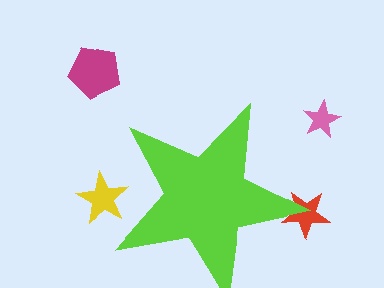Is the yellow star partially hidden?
Yes, the yellow star is partially hidden behind the lime star.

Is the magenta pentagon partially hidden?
No, the magenta pentagon is fully visible.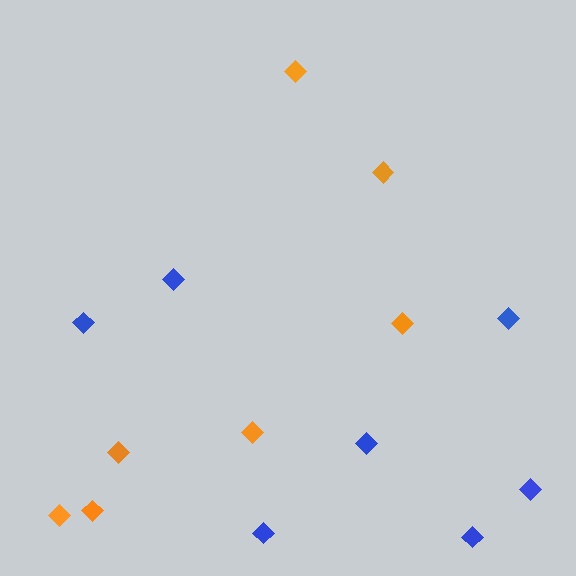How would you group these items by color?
There are 2 groups: one group of blue diamonds (7) and one group of orange diamonds (7).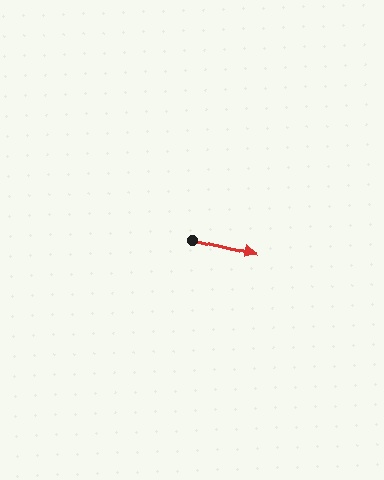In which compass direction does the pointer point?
East.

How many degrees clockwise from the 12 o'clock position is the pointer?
Approximately 103 degrees.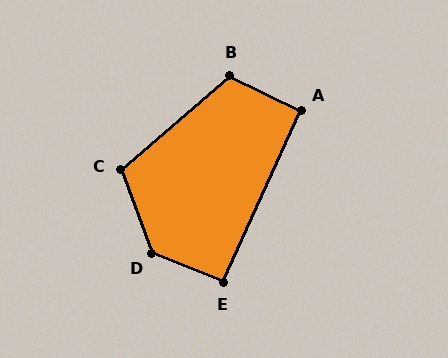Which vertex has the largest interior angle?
D, at approximately 132 degrees.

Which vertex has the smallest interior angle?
A, at approximately 91 degrees.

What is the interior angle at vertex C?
Approximately 111 degrees (obtuse).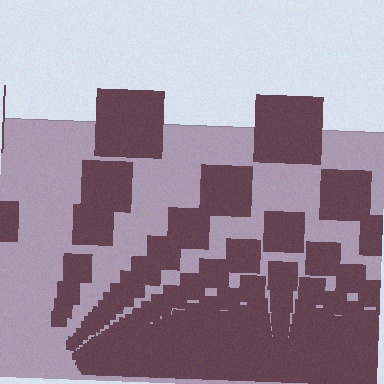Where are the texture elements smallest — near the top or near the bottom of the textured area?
Near the bottom.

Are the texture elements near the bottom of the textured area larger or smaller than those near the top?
Smaller. The gradient is inverted — elements near the bottom are smaller and denser.